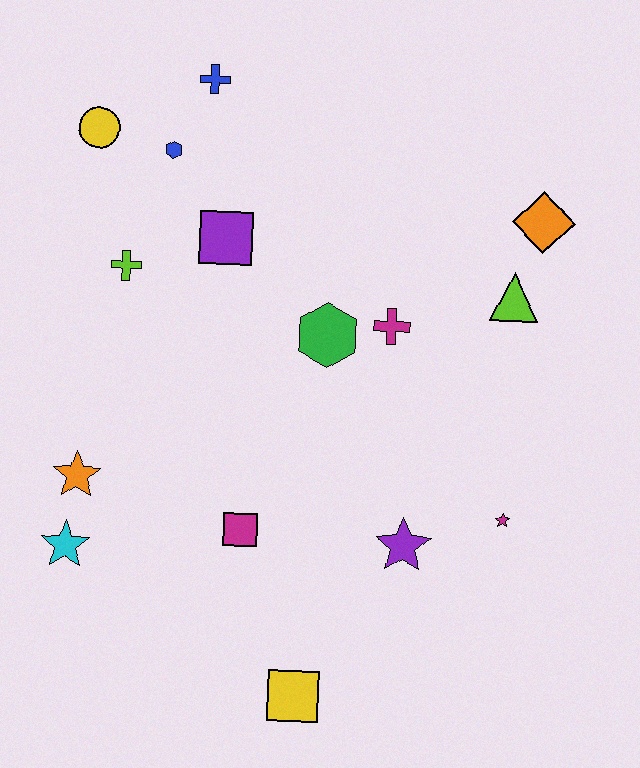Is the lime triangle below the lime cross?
Yes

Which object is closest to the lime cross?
The purple square is closest to the lime cross.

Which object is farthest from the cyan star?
The orange diamond is farthest from the cyan star.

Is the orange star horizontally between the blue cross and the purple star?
No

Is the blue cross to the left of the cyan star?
No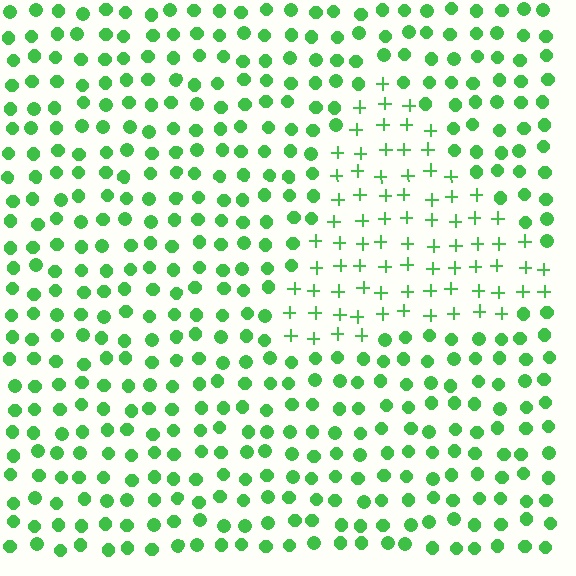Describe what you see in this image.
The image is filled with small green elements arranged in a uniform grid. A triangle-shaped region contains plus signs, while the surrounding area contains circles. The boundary is defined purely by the change in element shape.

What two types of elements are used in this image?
The image uses plus signs inside the triangle region and circles outside it.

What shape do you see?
I see a triangle.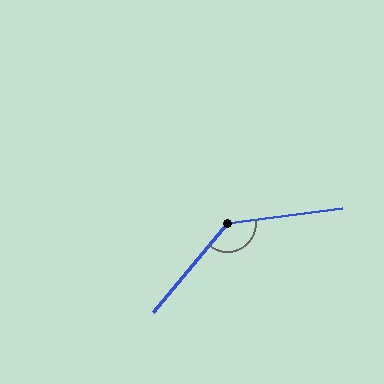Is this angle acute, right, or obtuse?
It is obtuse.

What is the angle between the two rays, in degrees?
Approximately 137 degrees.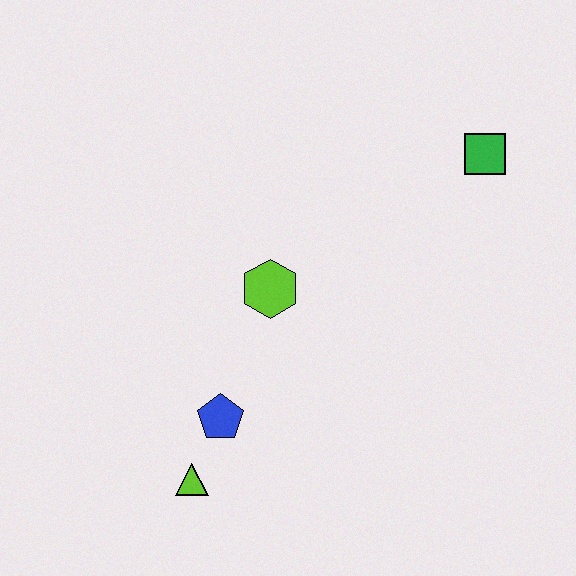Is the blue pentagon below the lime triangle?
No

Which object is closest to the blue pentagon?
The lime triangle is closest to the blue pentagon.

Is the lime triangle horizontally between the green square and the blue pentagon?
No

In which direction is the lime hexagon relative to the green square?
The lime hexagon is to the left of the green square.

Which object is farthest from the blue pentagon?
The green square is farthest from the blue pentagon.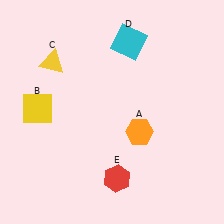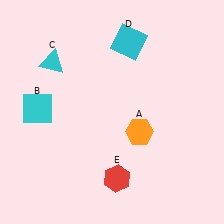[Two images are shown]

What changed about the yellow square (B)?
In Image 1, B is yellow. In Image 2, it changed to cyan.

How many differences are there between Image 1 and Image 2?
There are 2 differences between the two images.